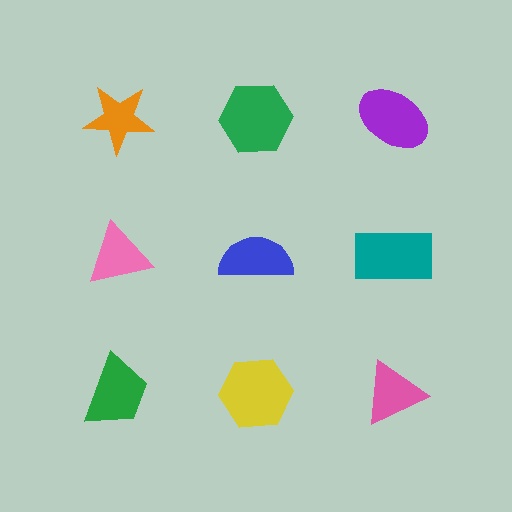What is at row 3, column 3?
A pink triangle.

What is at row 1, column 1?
An orange star.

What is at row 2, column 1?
A pink triangle.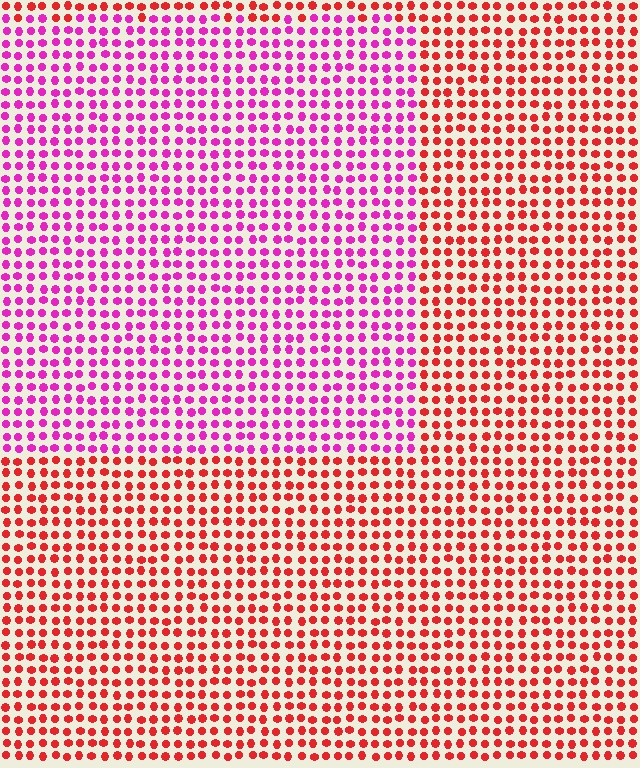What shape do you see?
I see a rectangle.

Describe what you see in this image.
The image is filled with small red elements in a uniform arrangement. A rectangle-shaped region is visible where the elements are tinted to a slightly different hue, forming a subtle color boundary.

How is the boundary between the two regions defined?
The boundary is defined purely by a slight shift in hue (about 47 degrees). Spacing, size, and orientation are identical on both sides.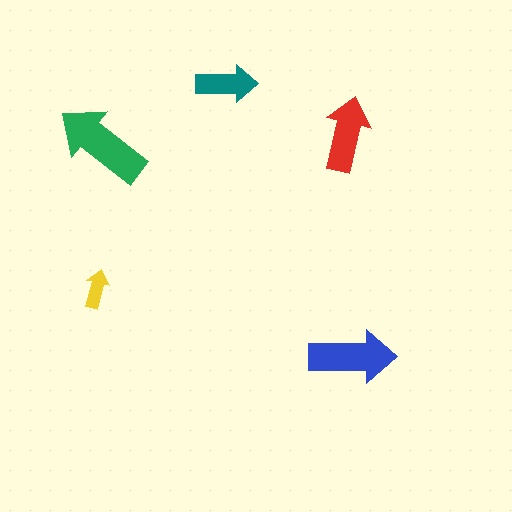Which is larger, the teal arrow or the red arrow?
The red one.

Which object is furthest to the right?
The blue arrow is rightmost.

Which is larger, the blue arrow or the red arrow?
The blue one.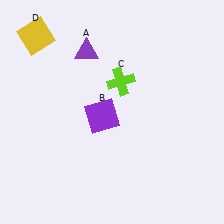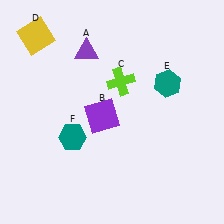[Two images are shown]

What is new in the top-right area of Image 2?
A teal hexagon (E) was added in the top-right area of Image 2.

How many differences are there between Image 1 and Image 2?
There are 2 differences between the two images.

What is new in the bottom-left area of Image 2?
A teal hexagon (F) was added in the bottom-left area of Image 2.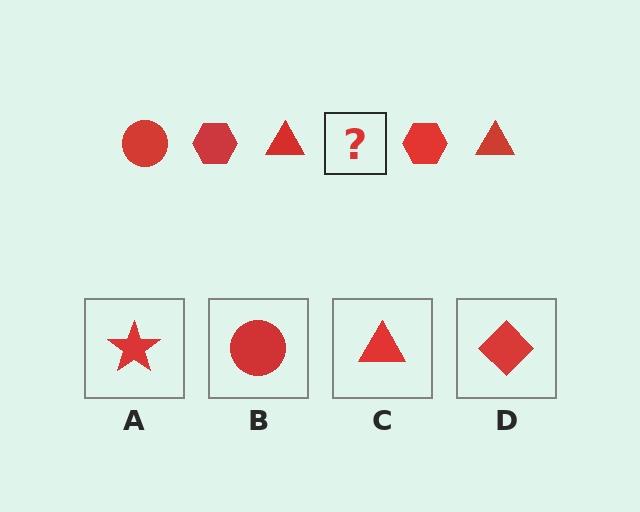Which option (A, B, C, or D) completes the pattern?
B.